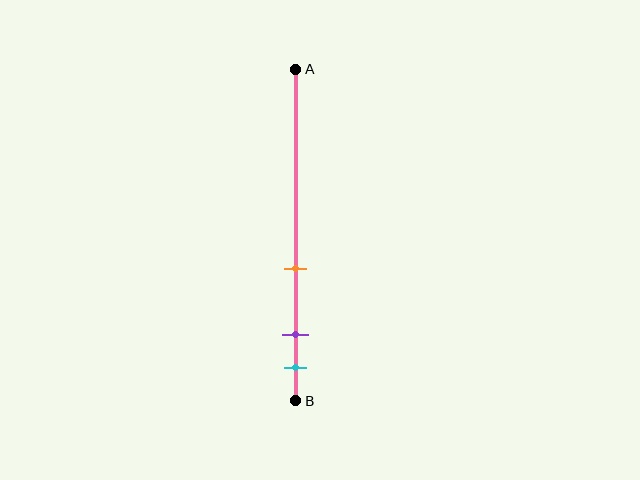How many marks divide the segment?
There are 3 marks dividing the segment.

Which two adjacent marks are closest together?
The purple and cyan marks are the closest adjacent pair.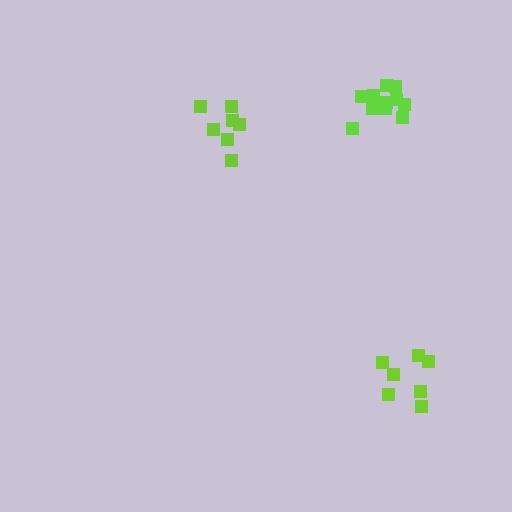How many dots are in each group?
Group 1: 7 dots, Group 2: 7 dots, Group 3: 11 dots (25 total).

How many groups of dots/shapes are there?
There are 3 groups.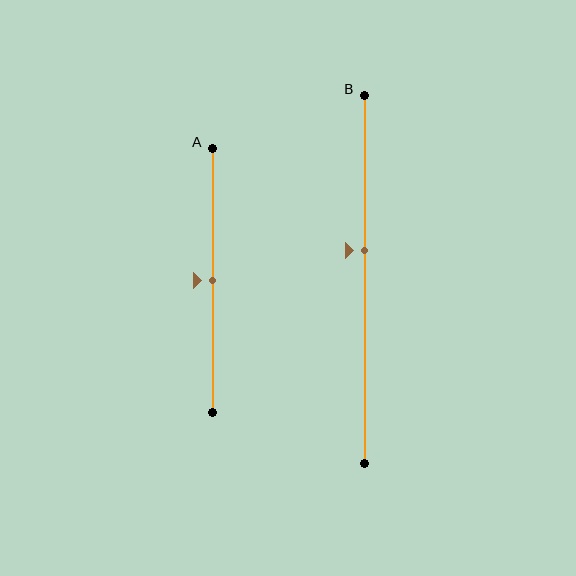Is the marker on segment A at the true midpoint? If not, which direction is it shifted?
Yes, the marker on segment A is at the true midpoint.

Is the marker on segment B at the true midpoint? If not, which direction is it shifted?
No, the marker on segment B is shifted upward by about 8% of the segment length.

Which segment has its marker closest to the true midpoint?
Segment A has its marker closest to the true midpoint.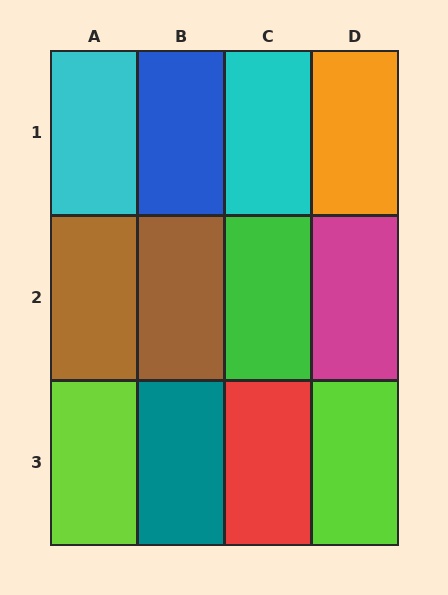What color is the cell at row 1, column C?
Cyan.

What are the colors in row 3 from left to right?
Lime, teal, red, lime.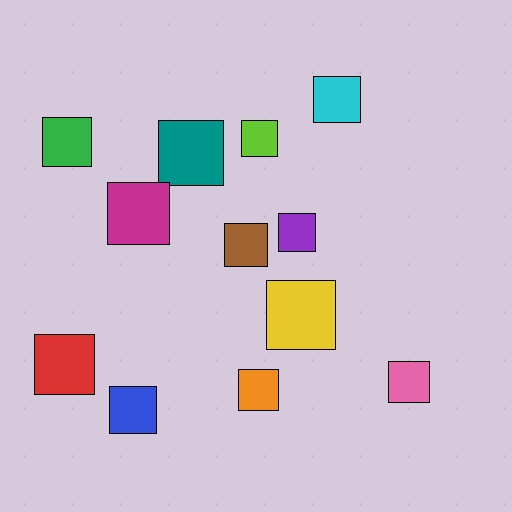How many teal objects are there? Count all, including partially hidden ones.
There is 1 teal object.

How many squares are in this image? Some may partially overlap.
There are 12 squares.